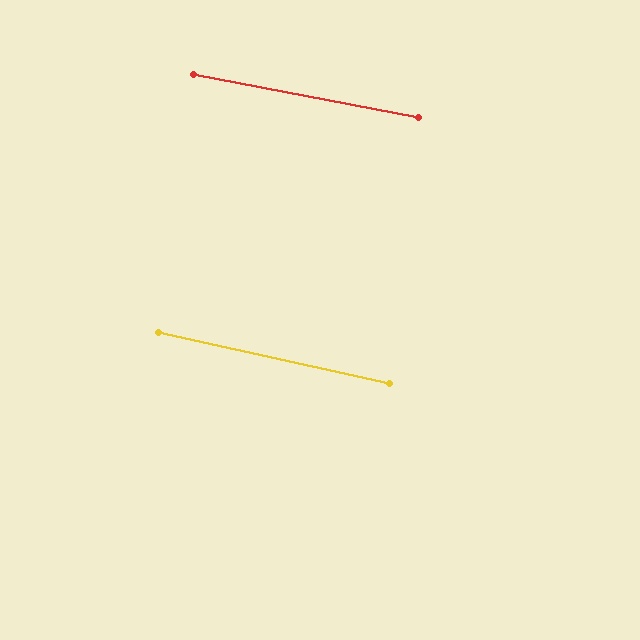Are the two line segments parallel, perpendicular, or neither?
Parallel — their directions differ by only 1.3°.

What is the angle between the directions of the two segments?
Approximately 1 degree.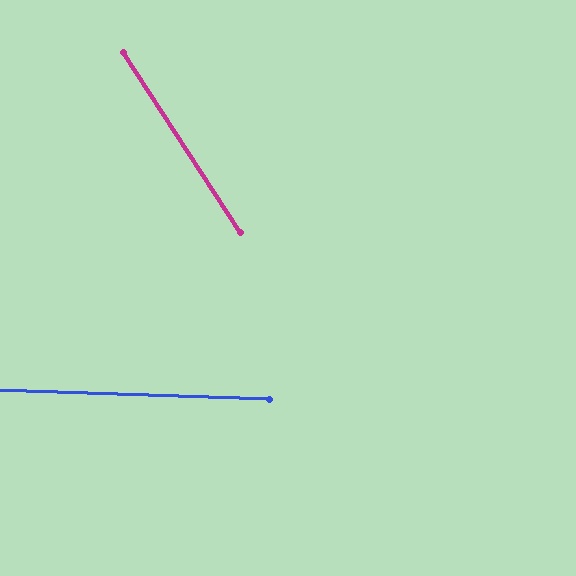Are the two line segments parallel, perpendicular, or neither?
Neither parallel nor perpendicular — they differ by about 55°.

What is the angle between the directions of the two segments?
Approximately 55 degrees.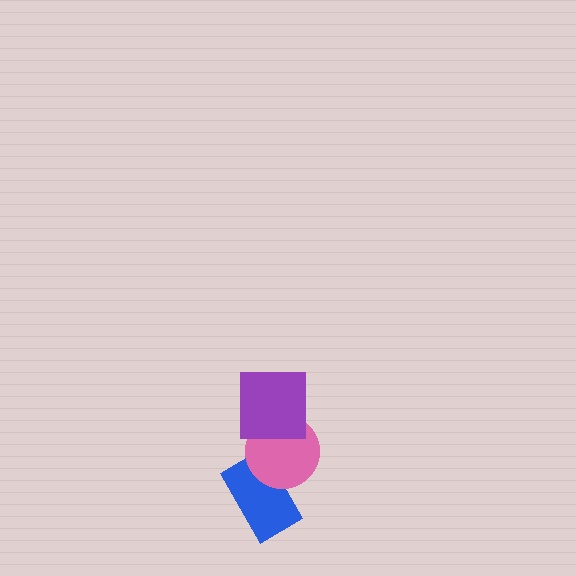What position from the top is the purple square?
The purple square is 1st from the top.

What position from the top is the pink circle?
The pink circle is 2nd from the top.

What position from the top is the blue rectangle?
The blue rectangle is 3rd from the top.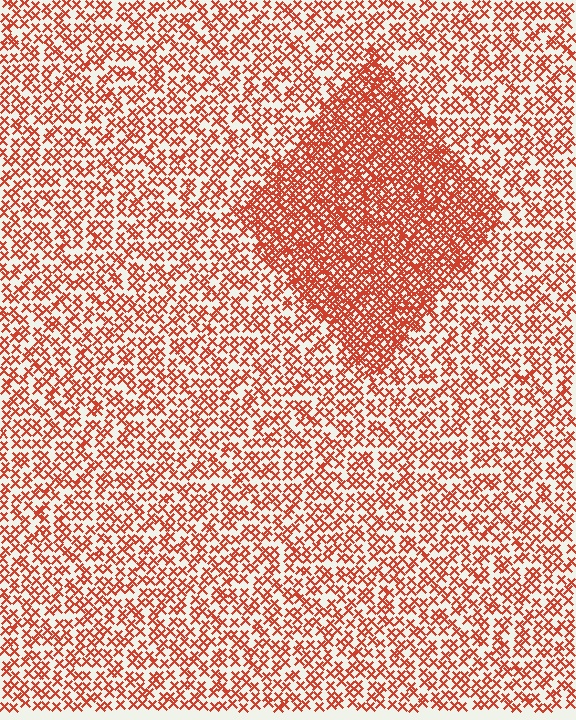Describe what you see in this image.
The image contains small red elements arranged at two different densities. A diamond-shaped region is visible where the elements are more densely packed than the surrounding area.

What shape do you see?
I see a diamond.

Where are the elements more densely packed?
The elements are more densely packed inside the diamond boundary.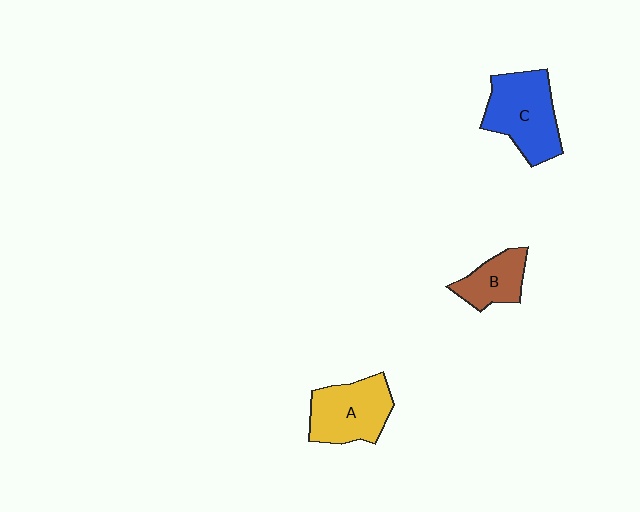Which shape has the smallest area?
Shape B (brown).